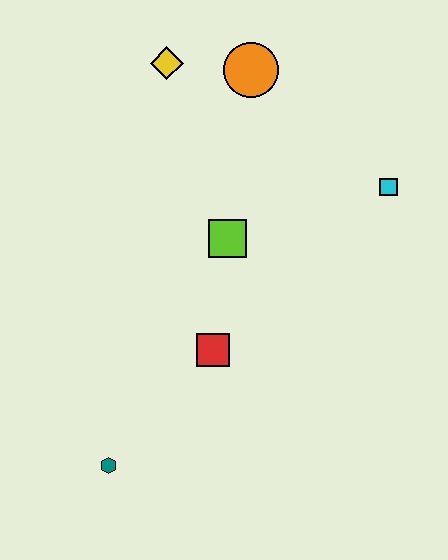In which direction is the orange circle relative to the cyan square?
The orange circle is to the left of the cyan square.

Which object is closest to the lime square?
The red square is closest to the lime square.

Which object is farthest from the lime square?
The teal hexagon is farthest from the lime square.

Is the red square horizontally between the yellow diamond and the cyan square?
Yes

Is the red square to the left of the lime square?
Yes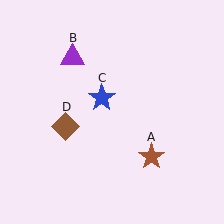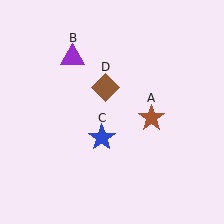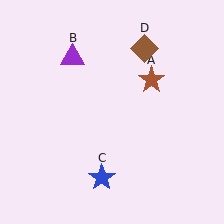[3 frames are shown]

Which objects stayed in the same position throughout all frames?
Purple triangle (object B) remained stationary.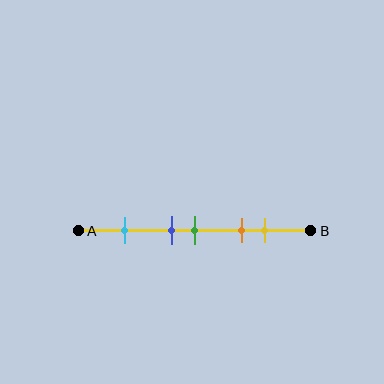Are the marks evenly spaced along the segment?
No, the marks are not evenly spaced.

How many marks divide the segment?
There are 5 marks dividing the segment.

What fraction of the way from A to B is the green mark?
The green mark is approximately 50% (0.5) of the way from A to B.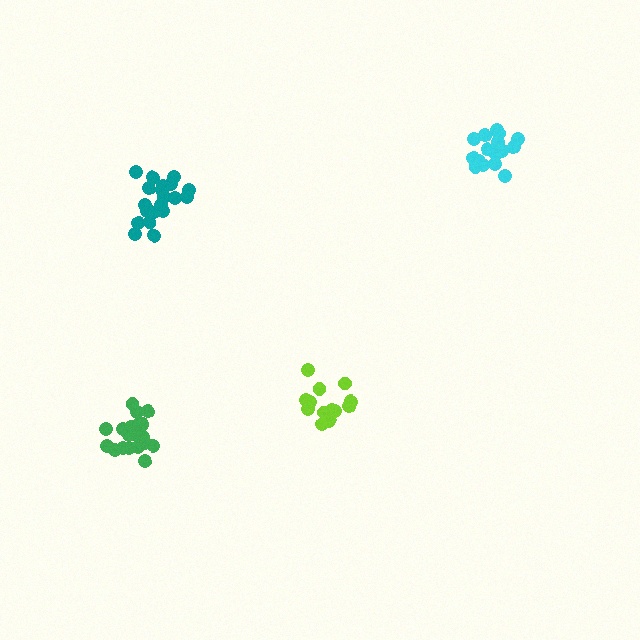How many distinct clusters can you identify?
There are 4 distinct clusters.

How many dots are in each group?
Group 1: 20 dots, Group 2: 14 dots, Group 3: 18 dots, Group 4: 20 dots (72 total).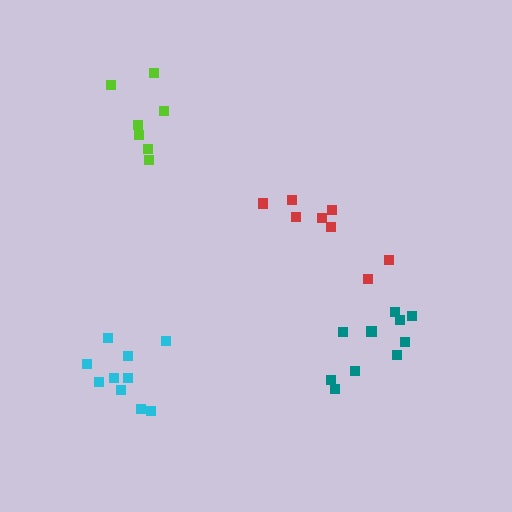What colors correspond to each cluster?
The clusters are colored: lime, teal, cyan, red.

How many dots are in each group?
Group 1: 7 dots, Group 2: 10 dots, Group 3: 10 dots, Group 4: 8 dots (35 total).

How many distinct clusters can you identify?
There are 4 distinct clusters.